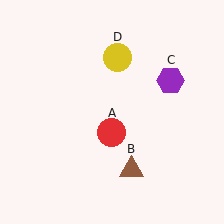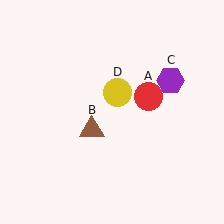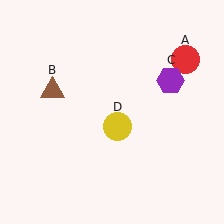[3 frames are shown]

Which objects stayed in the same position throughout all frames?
Purple hexagon (object C) remained stationary.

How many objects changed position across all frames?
3 objects changed position: red circle (object A), brown triangle (object B), yellow circle (object D).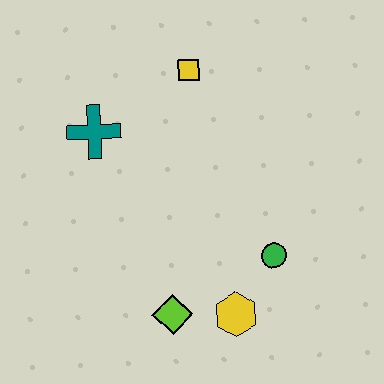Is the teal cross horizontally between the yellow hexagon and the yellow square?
No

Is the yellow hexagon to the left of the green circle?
Yes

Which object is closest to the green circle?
The yellow hexagon is closest to the green circle.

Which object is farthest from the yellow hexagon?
The yellow square is farthest from the yellow hexagon.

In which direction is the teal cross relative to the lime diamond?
The teal cross is above the lime diamond.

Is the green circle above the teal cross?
No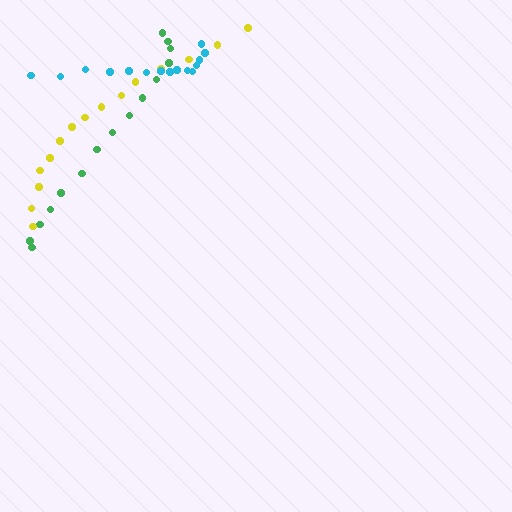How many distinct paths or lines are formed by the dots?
There are 3 distinct paths.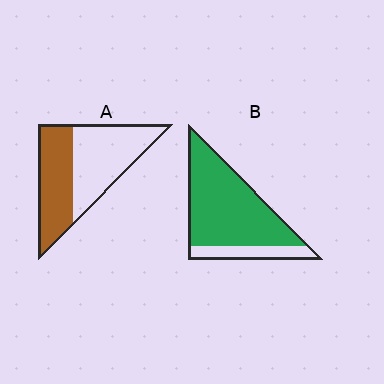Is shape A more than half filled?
No.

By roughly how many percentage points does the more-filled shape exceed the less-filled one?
By roughly 35 percentage points (B over A).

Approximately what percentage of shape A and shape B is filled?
A is approximately 45% and B is approximately 80%.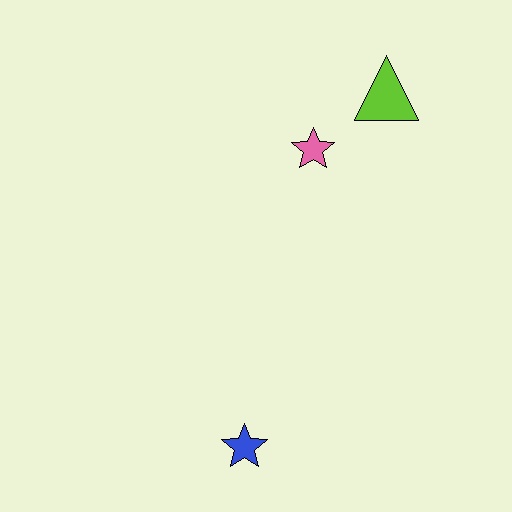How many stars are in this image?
There are 2 stars.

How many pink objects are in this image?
There is 1 pink object.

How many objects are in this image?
There are 3 objects.